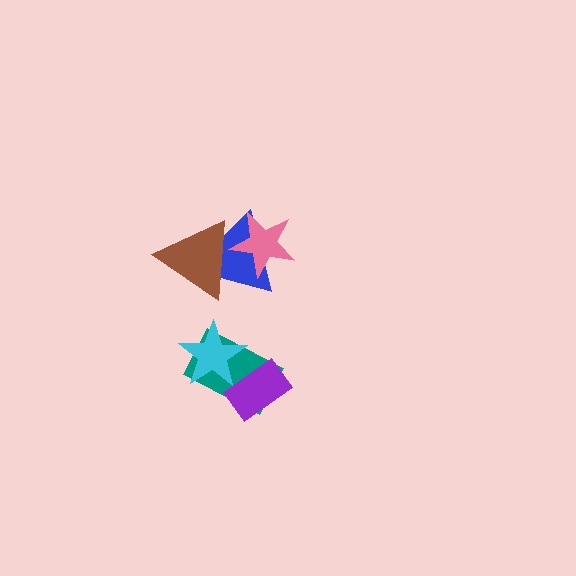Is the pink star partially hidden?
Yes, it is partially covered by another shape.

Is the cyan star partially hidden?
Yes, it is partially covered by another shape.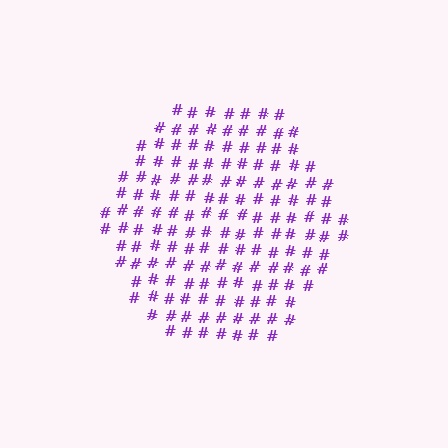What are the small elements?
The small elements are hash symbols.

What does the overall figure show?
The overall figure shows a hexagon.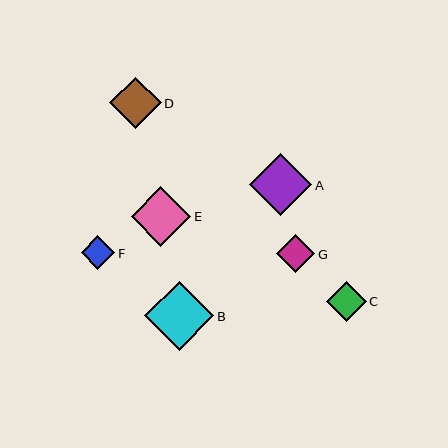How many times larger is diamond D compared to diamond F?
Diamond D is approximately 1.5 times the size of diamond F.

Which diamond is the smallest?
Diamond F is the smallest with a size of approximately 34 pixels.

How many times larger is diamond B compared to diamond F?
Diamond B is approximately 2.0 times the size of diamond F.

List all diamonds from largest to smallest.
From largest to smallest: B, A, E, D, C, G, F.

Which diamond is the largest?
Diamond B is the largest with a size of approximately 69 pixels.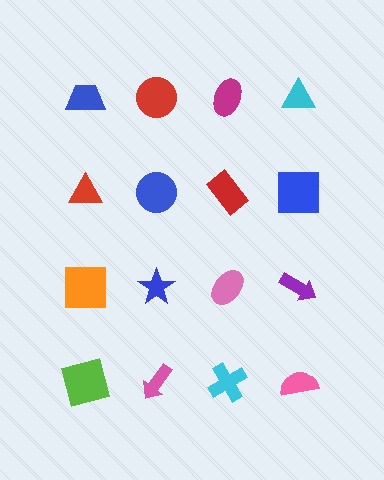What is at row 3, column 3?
A pink ellipse.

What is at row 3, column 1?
An orange square.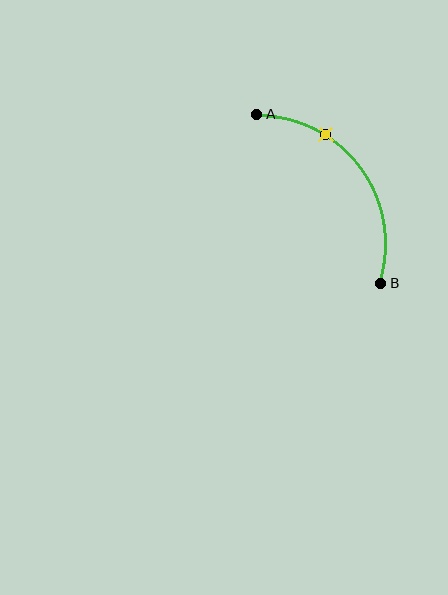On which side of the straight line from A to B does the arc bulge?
The arc bulges above and to the right of the straight line connecting A and B.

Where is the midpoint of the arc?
The arc midpoint is the point on the curve farthest from the straight line joining A and B. It sits above and to the right of that line.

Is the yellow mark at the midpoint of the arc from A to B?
No. The yellow mark lies on the arc but is closer to endpoint A. The arc midpoint would be at the point on the curve equidistant along the arc from both A and B.